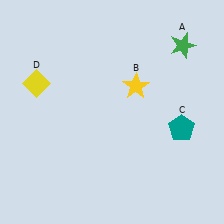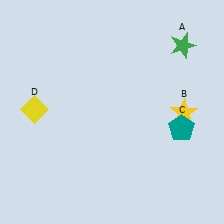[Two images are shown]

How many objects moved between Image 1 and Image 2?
2 objects moved between the two images.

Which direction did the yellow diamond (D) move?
The yellow diamond (D) moved down.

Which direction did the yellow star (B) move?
The yellow star (B) moved right.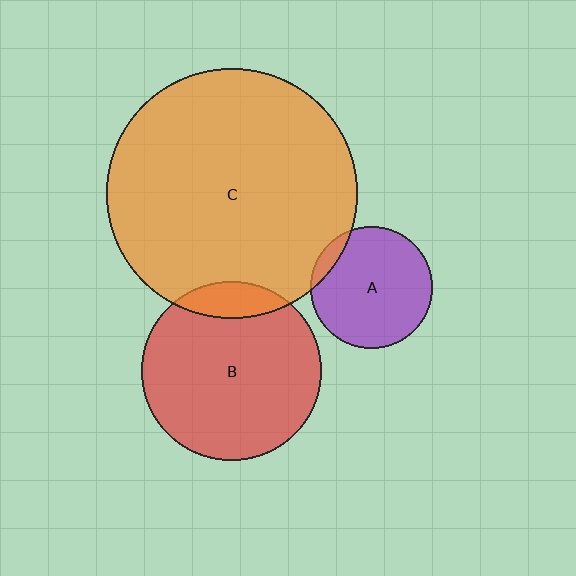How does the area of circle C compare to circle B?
Approximately 1.9 times.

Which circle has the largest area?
Circle C (orange).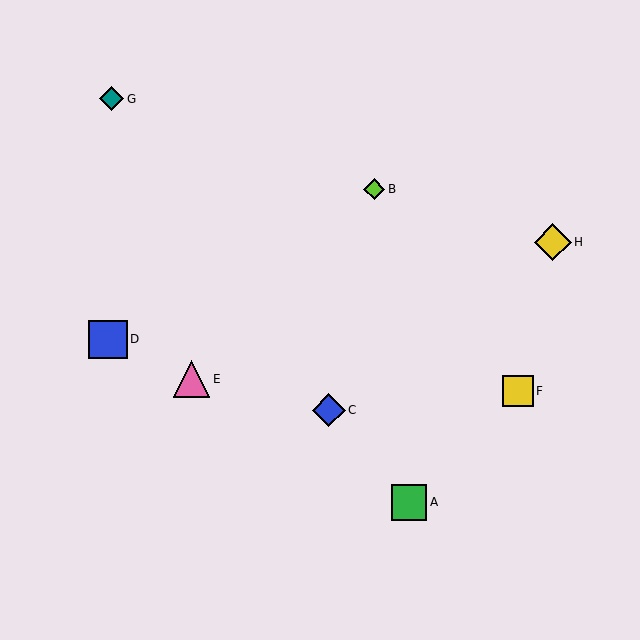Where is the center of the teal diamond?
The center of the teal diamond is at (112, 99).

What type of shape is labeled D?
Shape D is a blue square.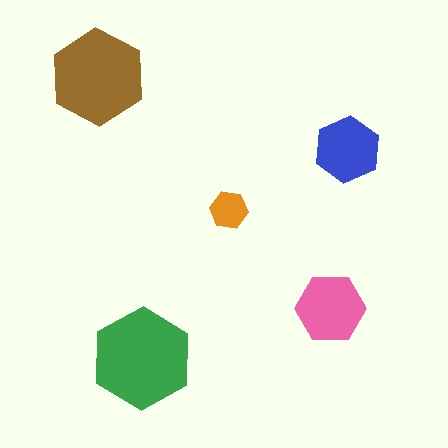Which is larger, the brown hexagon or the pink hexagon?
The brown one.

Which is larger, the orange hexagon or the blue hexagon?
The blue one.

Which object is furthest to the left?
The brown hexagon is leftmost.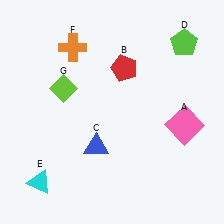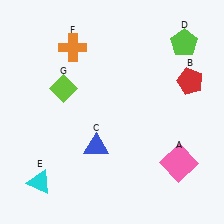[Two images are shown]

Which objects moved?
The objects that moved are: the pink square (A), the red pentagon (B).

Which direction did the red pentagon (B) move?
The red pentagon (B) moved right.